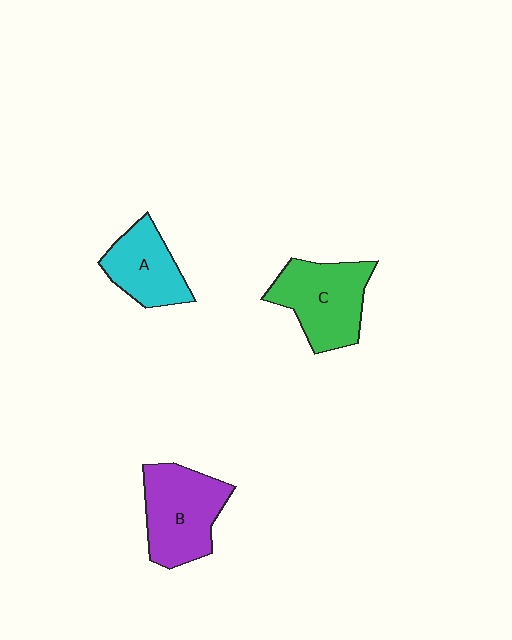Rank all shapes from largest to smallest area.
From largest to smallest: B (purple), C (green), A (cyan).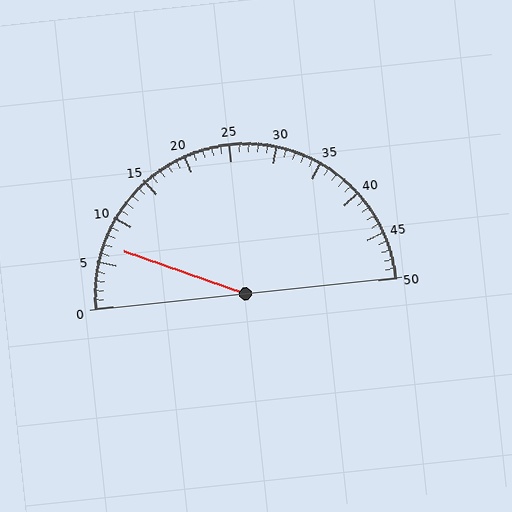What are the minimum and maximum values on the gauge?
The gauge ranges from 0 to 50.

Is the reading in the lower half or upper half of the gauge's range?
The reading is in the lower half of the range (0 to 50).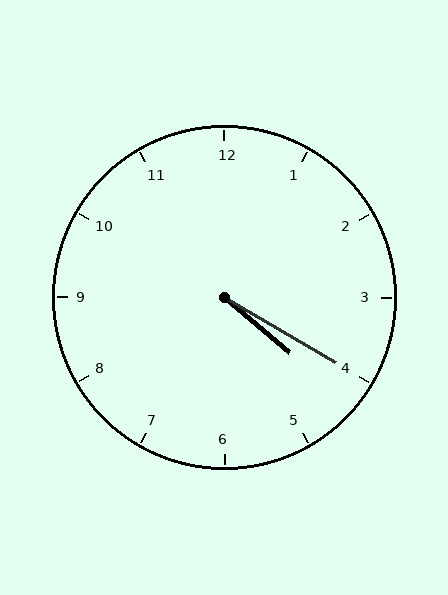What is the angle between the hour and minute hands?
Approximately 10 degrees.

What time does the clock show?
4:20.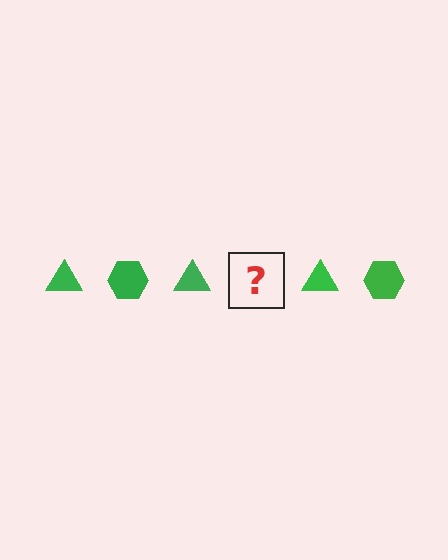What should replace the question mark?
The question mark should be replaced with a green hexagon.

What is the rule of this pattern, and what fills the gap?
The rule is that the pattern cycles through triangle, hexagon shapes in green. The gap should be filled with a green hexagon.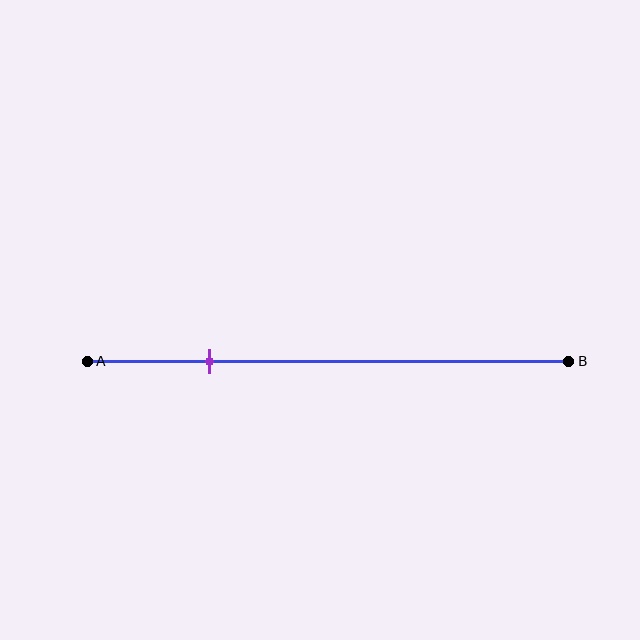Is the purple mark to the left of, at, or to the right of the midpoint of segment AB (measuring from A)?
The purple mark is to the left of the midpoint of segment AB.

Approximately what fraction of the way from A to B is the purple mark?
The purple mark is approximately 25% of the way from A to B.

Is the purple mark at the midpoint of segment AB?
No, the mark is at about 25% from A, not at the 50% midpoint.